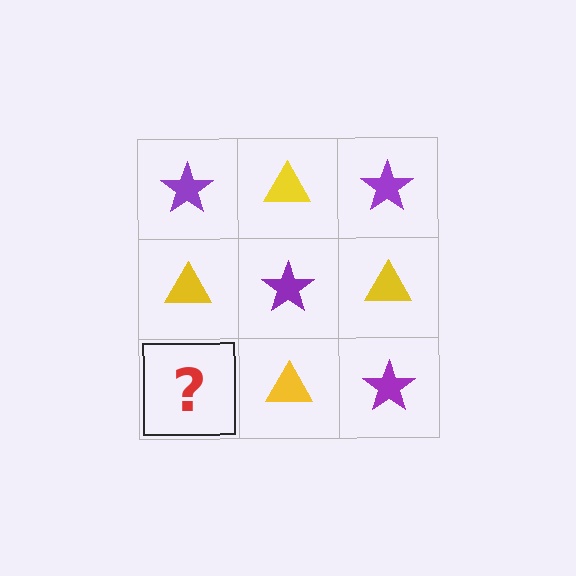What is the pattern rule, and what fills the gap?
The rule is that it alternates purple star and yellow triangle in a checkerboard pattern. The gap should be filled with a purple star.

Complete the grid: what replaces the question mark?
The question mark should be replaced with a purple star.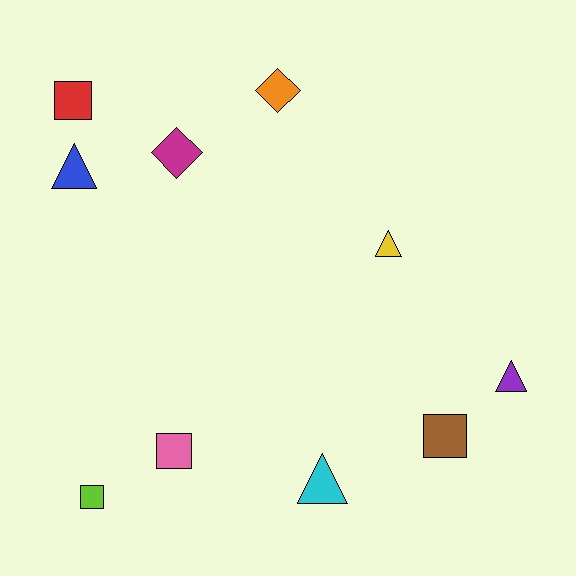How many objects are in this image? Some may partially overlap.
There are 10 objects.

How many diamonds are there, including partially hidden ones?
There are 2 diamonds.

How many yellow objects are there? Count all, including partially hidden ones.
There is 1 yellow object.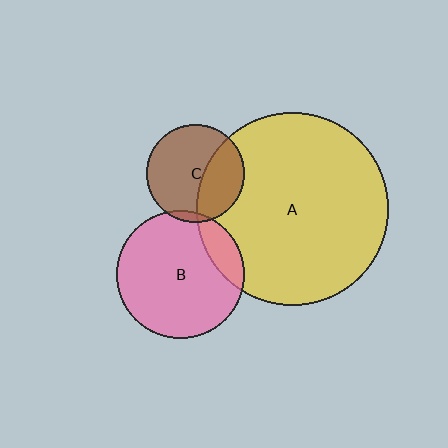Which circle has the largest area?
Circle A (yellow).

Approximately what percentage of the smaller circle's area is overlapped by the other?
Approximately 5%.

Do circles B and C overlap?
Yes.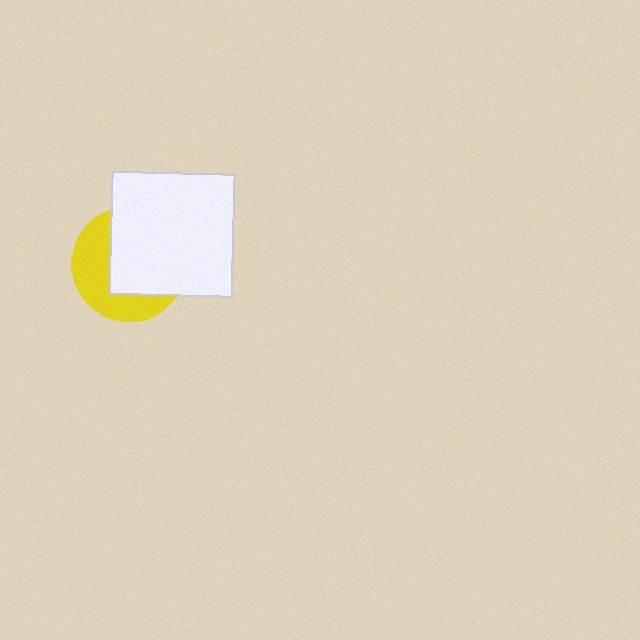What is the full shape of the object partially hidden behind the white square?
The partially hidden object is a yellow circle.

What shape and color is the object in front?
The object in front is a white square.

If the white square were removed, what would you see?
You would see the complete yellow circle.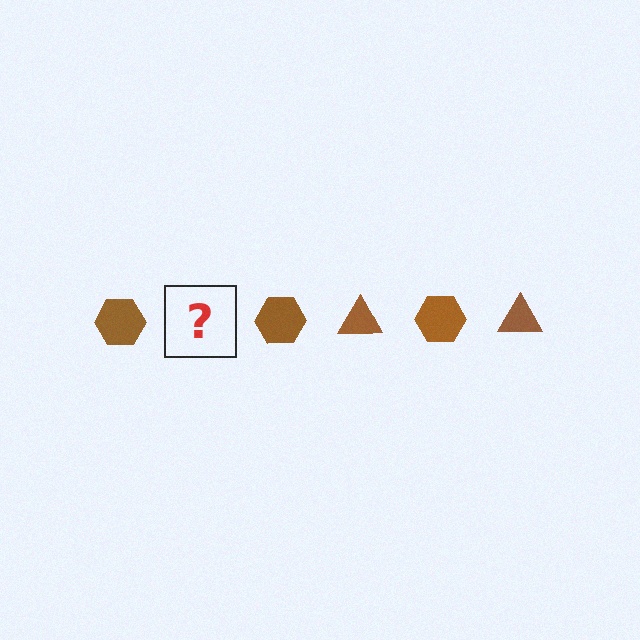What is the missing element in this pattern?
The missing element is a brown triangle.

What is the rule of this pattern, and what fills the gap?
The rule is that the pattern cycles through hexagon, triangle shapes in brown. The gap should be filled with a brown triangle.